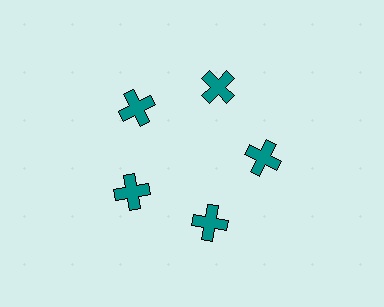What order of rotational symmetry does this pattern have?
This pattern has 5-fold rotational symmetry.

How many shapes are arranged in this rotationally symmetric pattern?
There are 5 shapes, arranged in 5 groups of 1.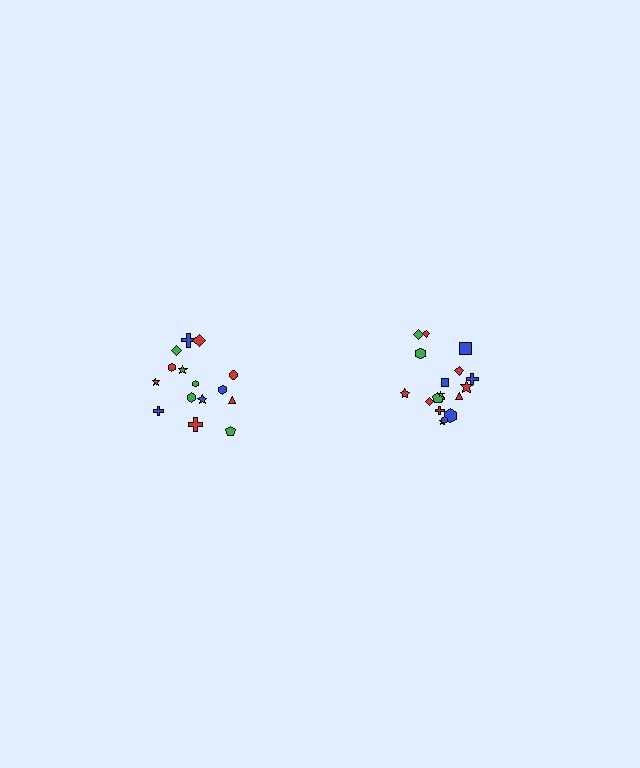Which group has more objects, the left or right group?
The right group.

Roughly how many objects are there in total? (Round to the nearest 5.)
Roughly 35 objects in total.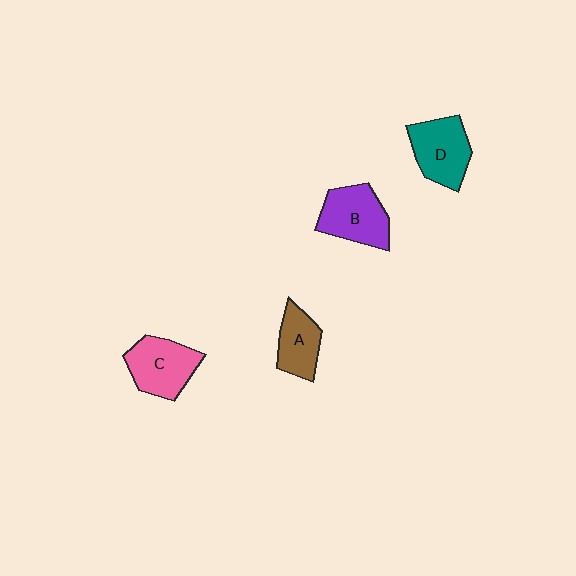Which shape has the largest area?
Shape B (purple).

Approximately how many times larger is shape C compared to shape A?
Approximately 1.3 times.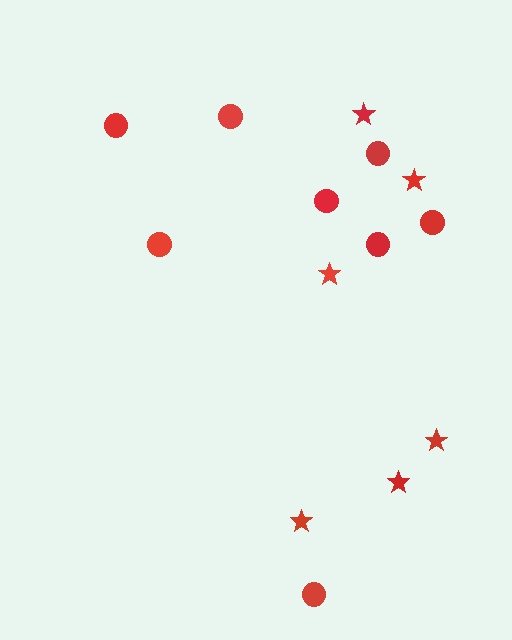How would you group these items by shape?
There are 2 groups: one group of circles (8) and one group of stars (6).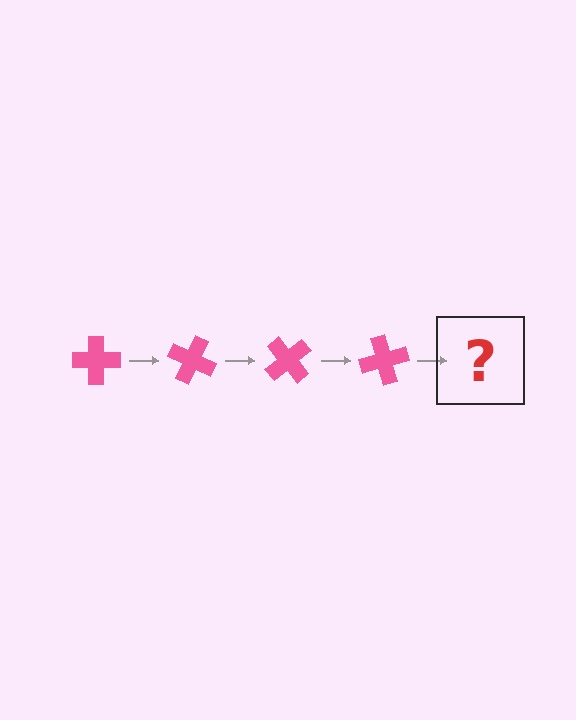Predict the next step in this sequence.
The next step is a pink cross rotated 100 degrees.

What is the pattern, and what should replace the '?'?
The pattern is that the cross rotates 25 degrees each step. The '?' should be a pink cross rotated 100 degrees.